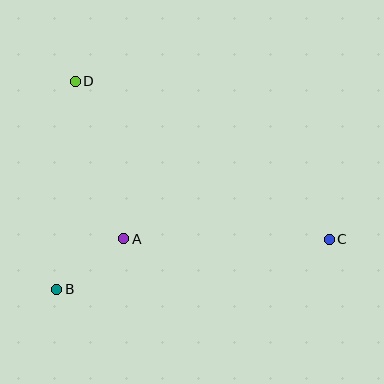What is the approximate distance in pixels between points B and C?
The distance between B and C is approximately 277 pixels.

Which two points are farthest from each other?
Points C and D are farthest from each other.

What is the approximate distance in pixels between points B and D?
The distance between B and D is approximately 209 pixels.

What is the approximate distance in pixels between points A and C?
The distance between A and C is approximately 206 pixels.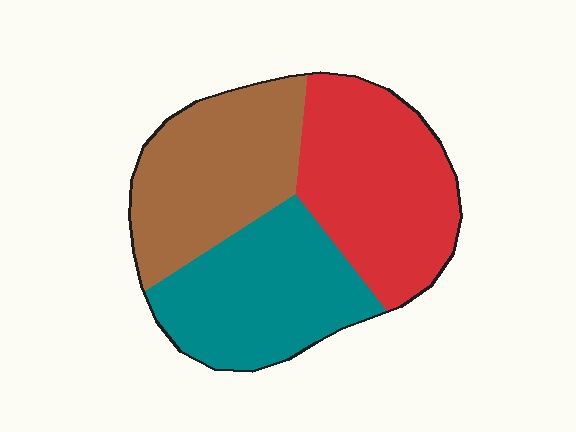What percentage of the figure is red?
Red takes up about three eighths (3/8) of the figure.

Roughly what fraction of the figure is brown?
Brown takes up about one third (1/3) of the figure.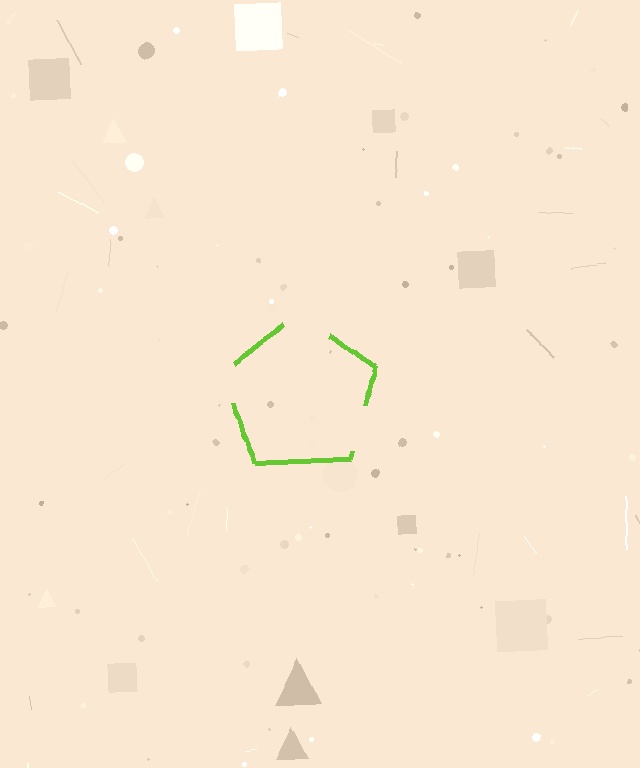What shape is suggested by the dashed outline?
The dashed outline suggests a pentagon.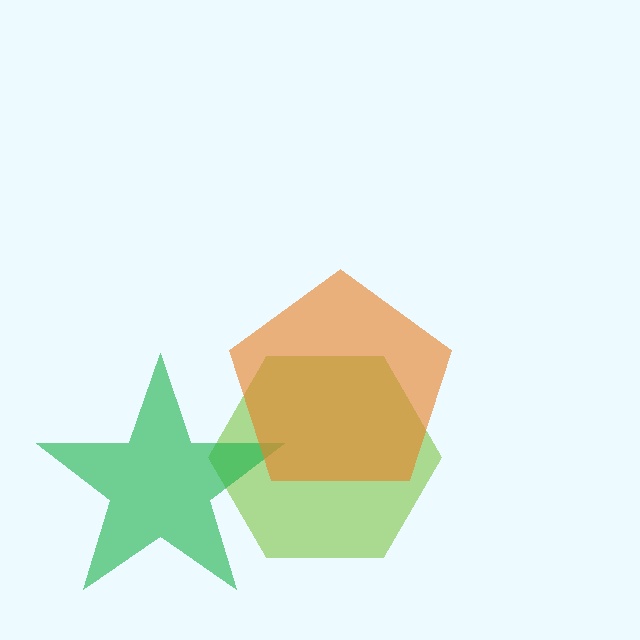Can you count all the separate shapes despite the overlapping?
Yes, there are 3 separate shapes.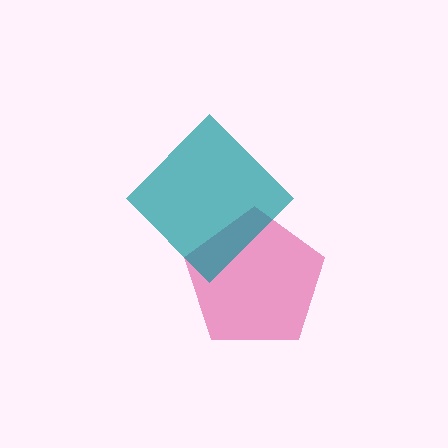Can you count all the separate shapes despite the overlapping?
Yes, there are 2 separate shapes.